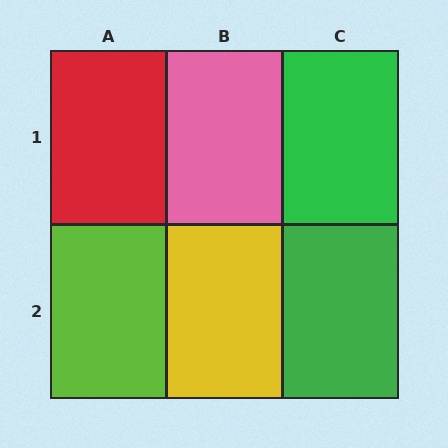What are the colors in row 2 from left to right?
Lime, yellow, green.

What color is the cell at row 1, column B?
Pink.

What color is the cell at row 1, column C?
Green.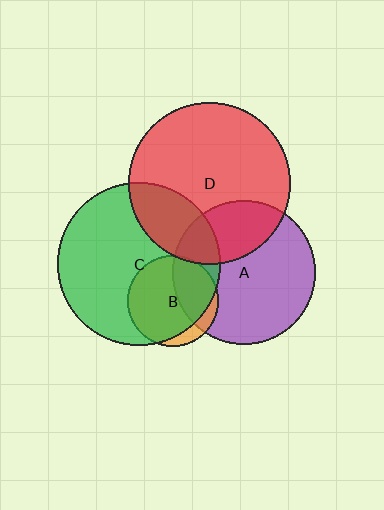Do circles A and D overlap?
Yes.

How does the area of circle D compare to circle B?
Approximately 3.2 times.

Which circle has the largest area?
Circle C (green).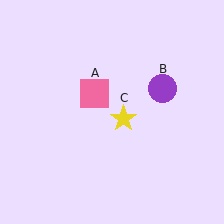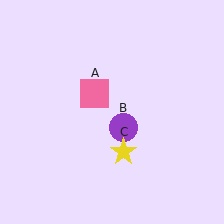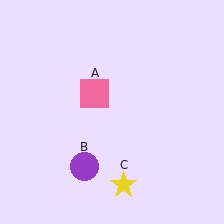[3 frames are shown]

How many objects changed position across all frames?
2 objects changed position: purple circle (object B), yellow star (object C).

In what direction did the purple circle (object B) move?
The purple circle (object B) moved down and to the left.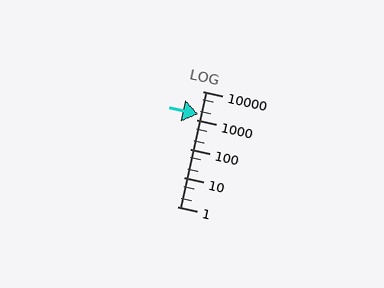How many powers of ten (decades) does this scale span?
The scale spans 4 decades, from 1 to 10000.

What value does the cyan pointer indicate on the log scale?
The pointer indicates approximately 1600.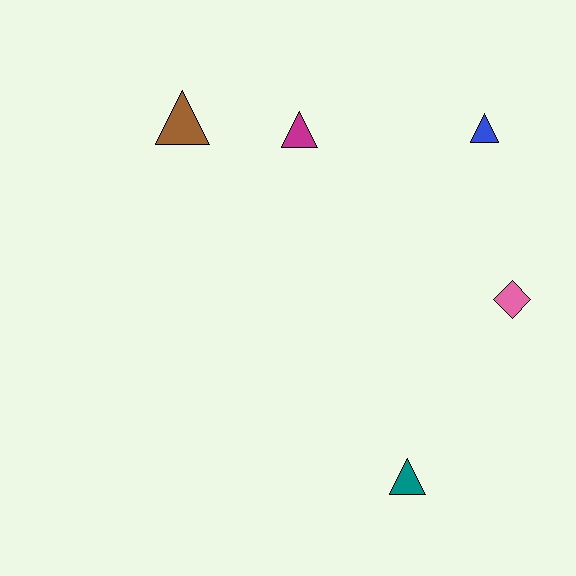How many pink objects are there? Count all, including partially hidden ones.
There is 1 pink object.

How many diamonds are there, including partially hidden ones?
There is 1 diamond.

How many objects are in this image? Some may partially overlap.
There are 5 objects.